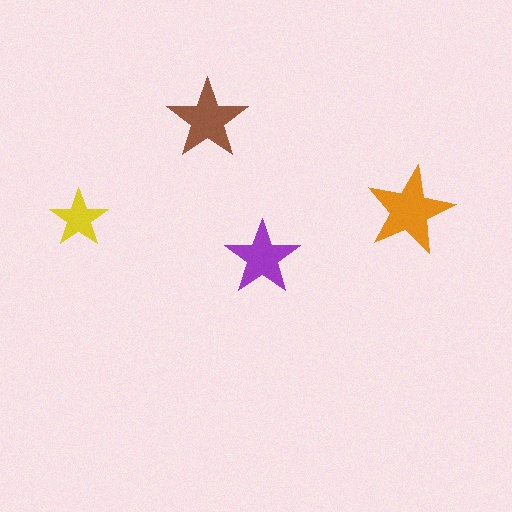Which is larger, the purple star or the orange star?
The orange one.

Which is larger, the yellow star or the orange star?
The orange one.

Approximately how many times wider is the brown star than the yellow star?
About 1.5 times wider.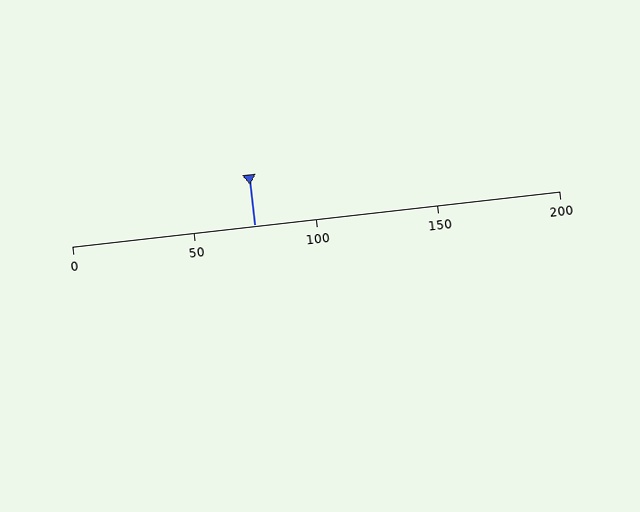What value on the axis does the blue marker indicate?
The marker indicates approximately 75.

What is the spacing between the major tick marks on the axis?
The major ticks are spaced 50 apart.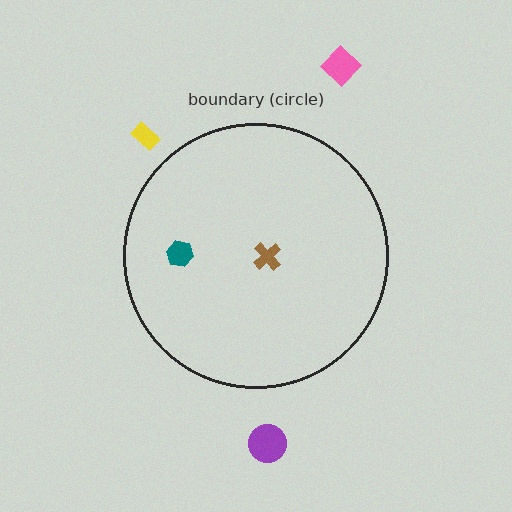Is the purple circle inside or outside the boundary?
Outside.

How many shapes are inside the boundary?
2 inside, 3 outside.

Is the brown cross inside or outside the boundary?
Inside.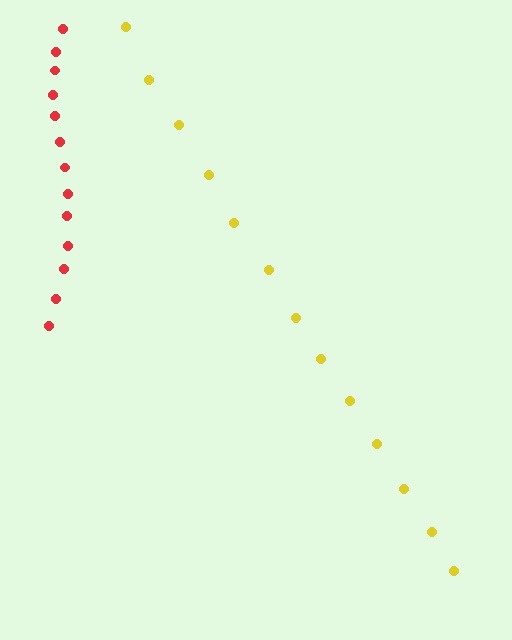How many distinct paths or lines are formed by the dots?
There are 2 distinct paths.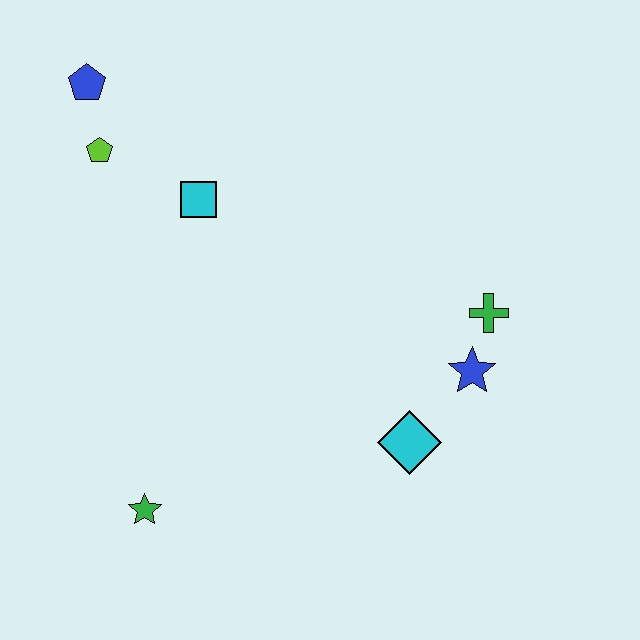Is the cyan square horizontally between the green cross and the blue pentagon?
Yes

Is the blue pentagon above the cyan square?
Yes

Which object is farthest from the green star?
The blue pentagon is farthest from the green star.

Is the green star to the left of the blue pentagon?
No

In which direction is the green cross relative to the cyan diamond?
The green cross is above the cyan diamond.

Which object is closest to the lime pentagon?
The blue pentagon is closest to the lime pentagon.